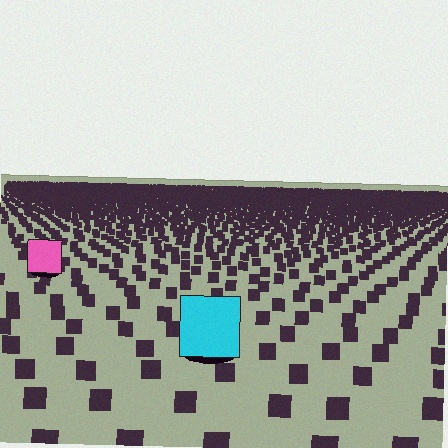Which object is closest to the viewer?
The cyan square is closest. The texture marks near it are larger and more spread out.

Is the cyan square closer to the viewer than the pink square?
Yes. The cyan square is closer — you can tell from the texture gradient: the ground texture is coarser near it.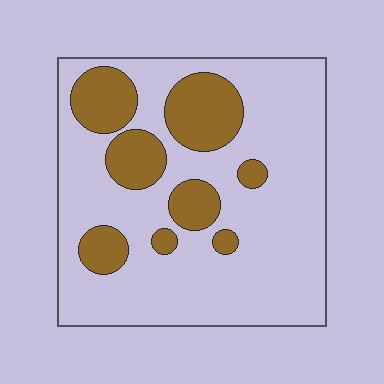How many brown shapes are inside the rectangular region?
8.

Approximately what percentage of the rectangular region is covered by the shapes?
Approximately 25%.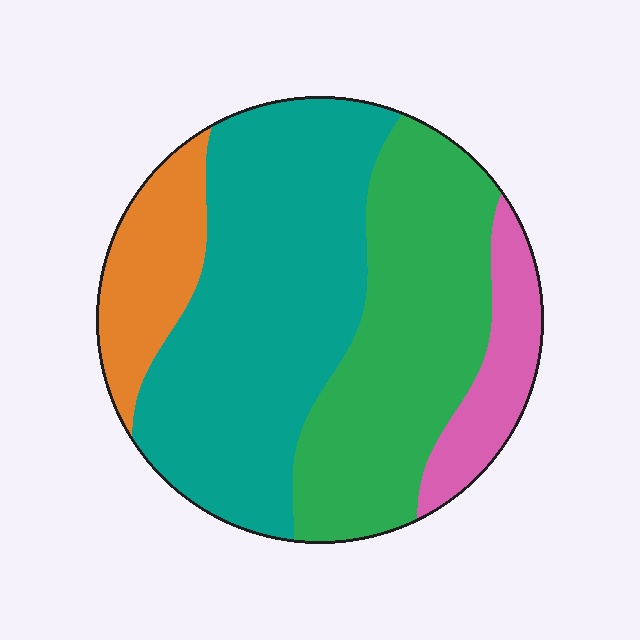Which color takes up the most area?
Teal, at roughly 45%.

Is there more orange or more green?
Green.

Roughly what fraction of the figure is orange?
Orange takes up about one eighth (1/8) of the figure.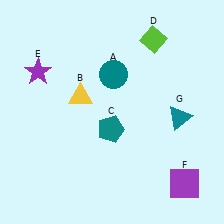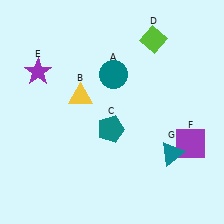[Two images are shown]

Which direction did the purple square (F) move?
The purple square (F) moved up.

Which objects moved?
The objects that moved are: the purple square (F), the teal triangle (G).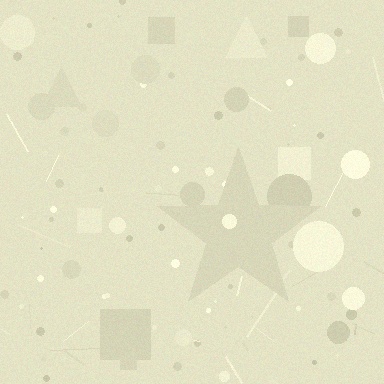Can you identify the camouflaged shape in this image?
The camouflaged shape is a star.